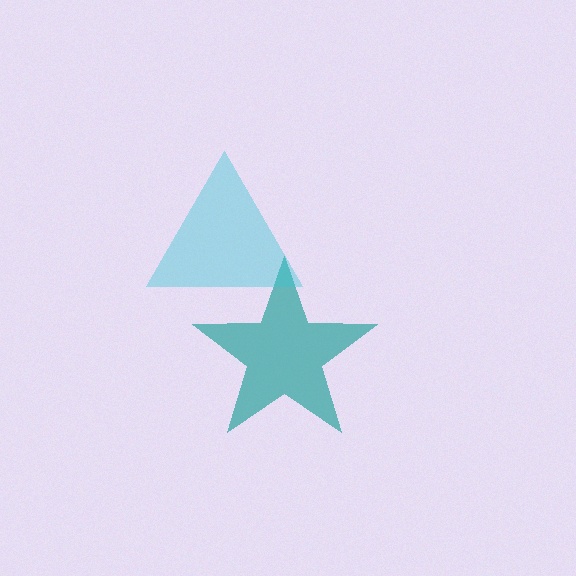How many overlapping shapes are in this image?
There are 2 overlapping shapes in the image.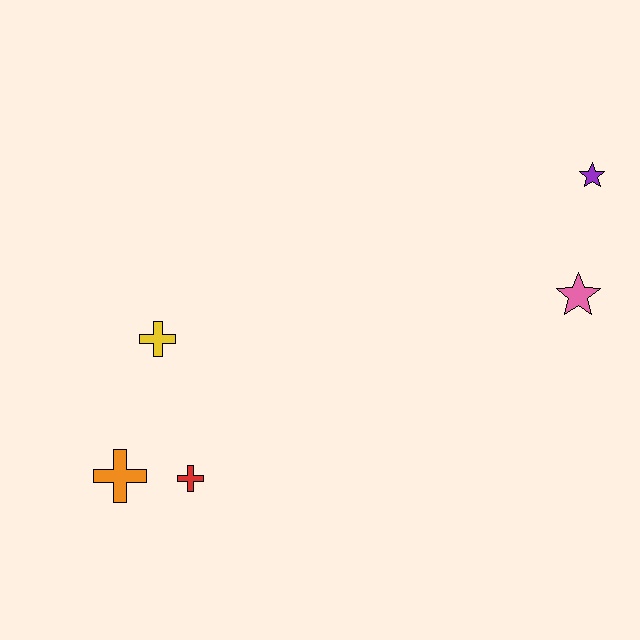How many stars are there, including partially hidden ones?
There are 2 stars.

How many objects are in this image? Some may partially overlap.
There are 5 objects.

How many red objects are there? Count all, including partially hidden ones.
There is 1 red object.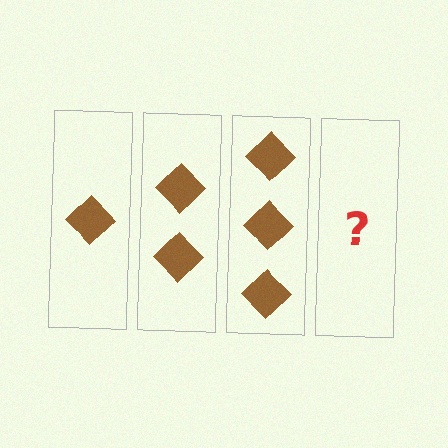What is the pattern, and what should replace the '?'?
The pattern is that each step adds one more diamond. The '?' should be 4 diamonds.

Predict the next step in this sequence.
The next step is 4 diamonds.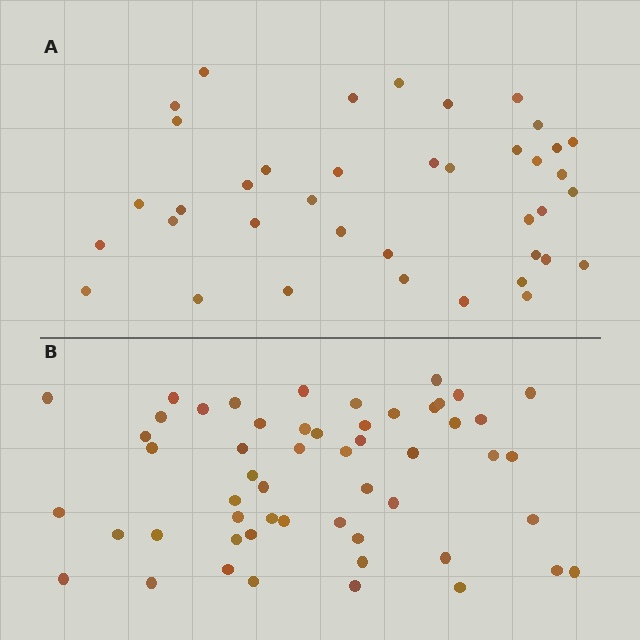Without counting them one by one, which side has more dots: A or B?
Region B (the bottom region) has more dots.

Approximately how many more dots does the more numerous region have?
Region B has approximately 15 more dots than region A.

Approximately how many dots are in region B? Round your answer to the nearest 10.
About 50 dots. (The exact count is 54, which rounds to 50.)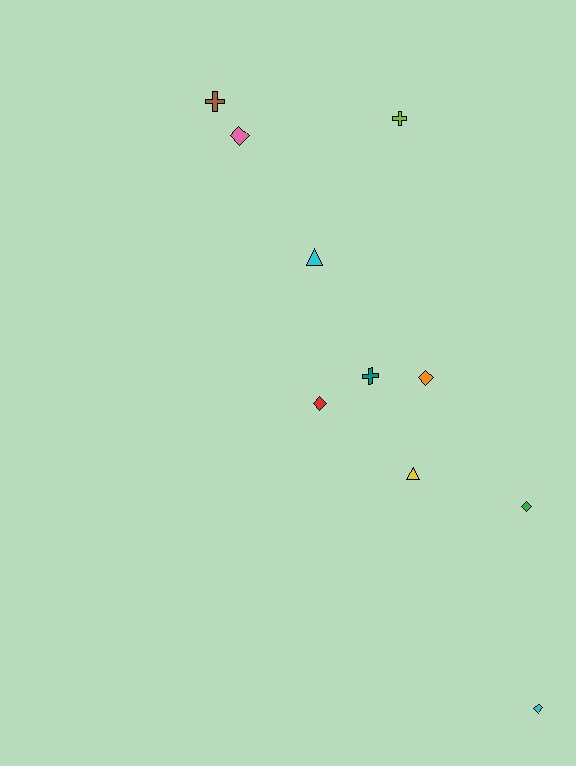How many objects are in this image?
There are 10 objects.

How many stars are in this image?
There are no stars.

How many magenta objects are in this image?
There are no magenta objects.